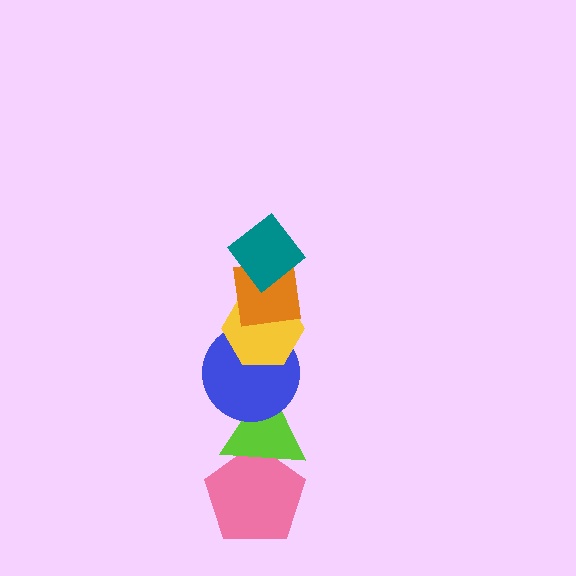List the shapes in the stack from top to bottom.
From top to bottom: the teal diamond, the orange square, the yellow hexagon, the blue circle, the lime triangle, the pink pentagon.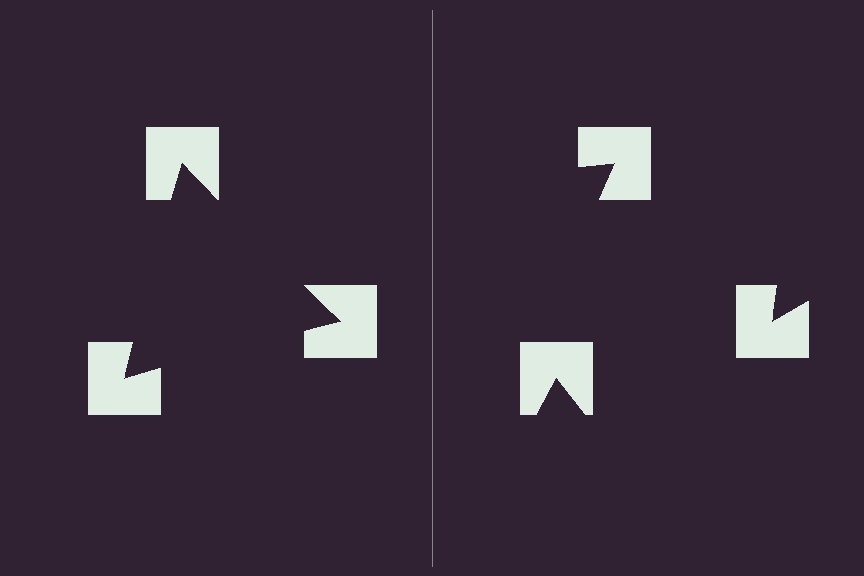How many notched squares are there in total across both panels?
6 — 3 on each side.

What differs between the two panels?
The notched squares are positioned identically on both sides; only the wedge orientations differ. On the left they align to a triangle; on the right they are misaligned.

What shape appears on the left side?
An illusory triangle.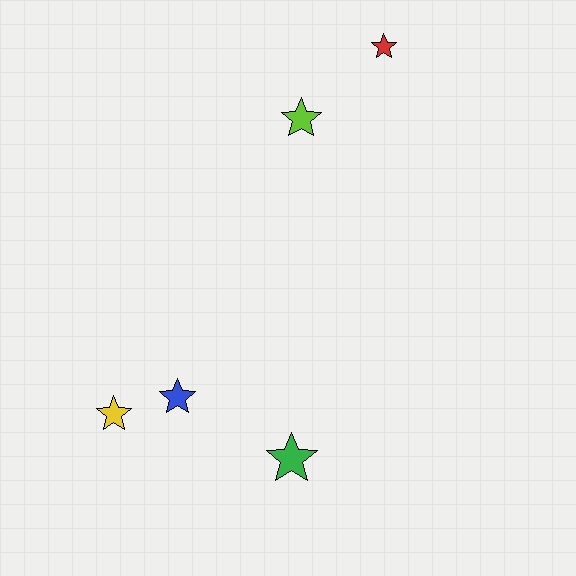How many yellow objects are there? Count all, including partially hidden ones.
There is 1 yellow object.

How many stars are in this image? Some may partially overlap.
There are 5 stars.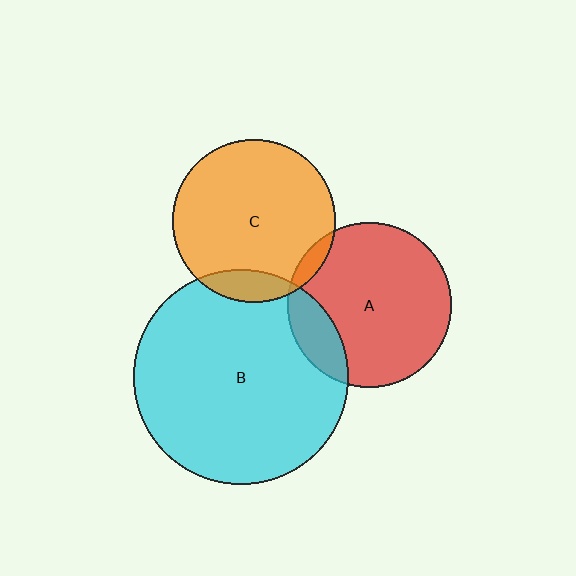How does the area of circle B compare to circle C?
Approximately 1.7 times.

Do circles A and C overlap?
Yes.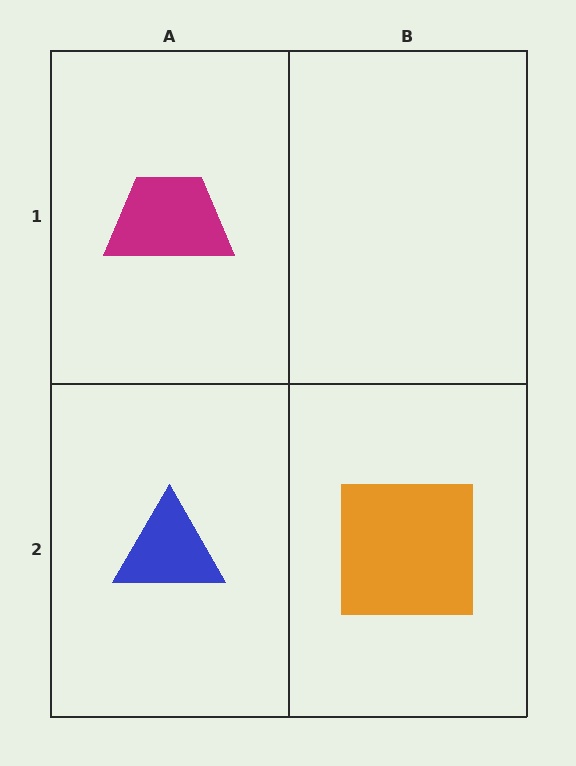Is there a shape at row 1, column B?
No, that cell is empty.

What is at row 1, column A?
A magenta trapezoid.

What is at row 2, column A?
A blue triangle.